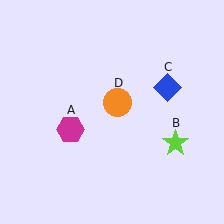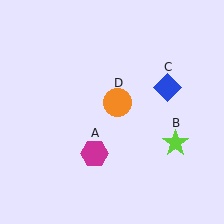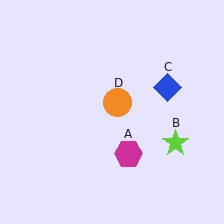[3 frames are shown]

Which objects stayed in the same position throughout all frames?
Lime star (object B) and blue diamond (object C) and orange circle (object D) remained stationary.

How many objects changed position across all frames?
1 object changed position: magenta hexagon (object A).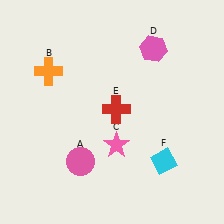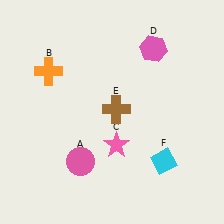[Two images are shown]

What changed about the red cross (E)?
In Image 1, E is red. In Image 2, it changed to brown.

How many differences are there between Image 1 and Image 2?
There is 1 difference between the two images.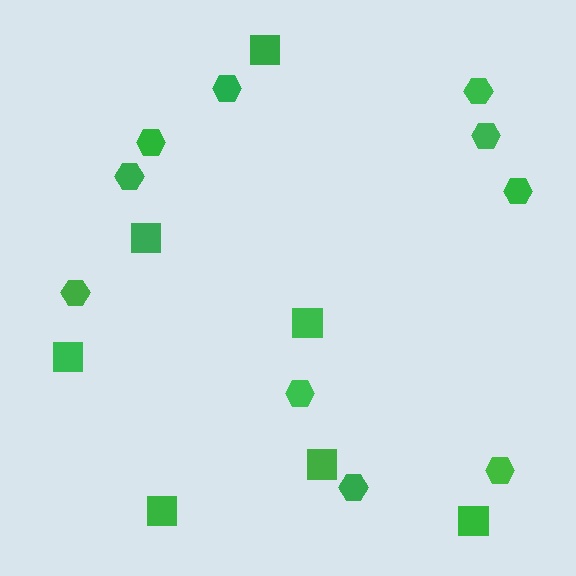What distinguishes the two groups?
There are 2 groups: one group of squares (7) and one group of hexagons (10).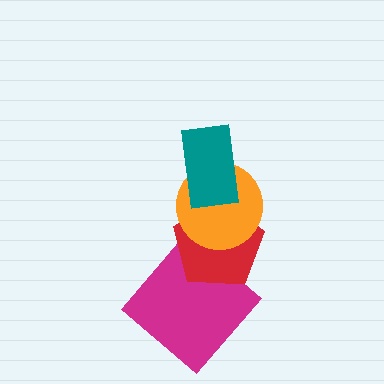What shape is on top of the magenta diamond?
The red pentagon is on top of the magenta diamond.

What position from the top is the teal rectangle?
The teal rectangle is 1st from the top.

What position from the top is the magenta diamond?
The magenta diamond is 4th from the top.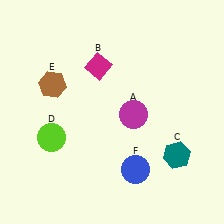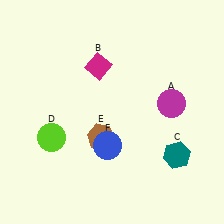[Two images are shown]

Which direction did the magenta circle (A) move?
The magenta circle (A) moved right.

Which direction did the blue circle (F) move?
The blue circle (F) moved left.